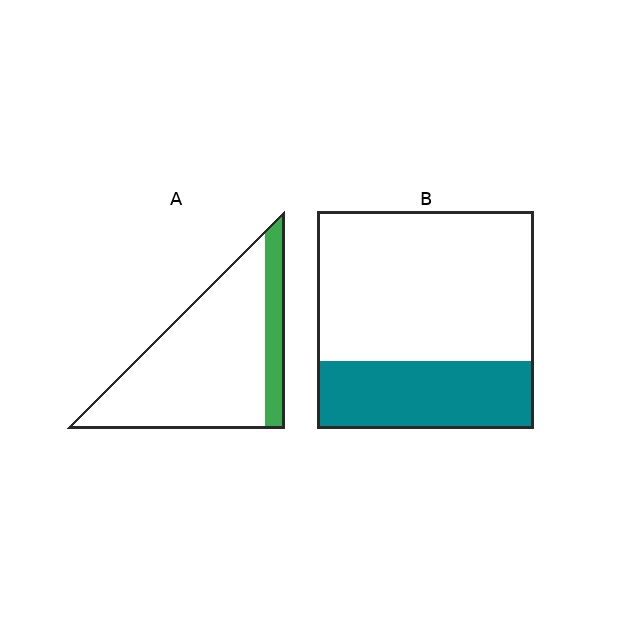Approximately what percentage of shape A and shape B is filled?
A is approximately 15% and B is approximately 30%.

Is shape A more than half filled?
No.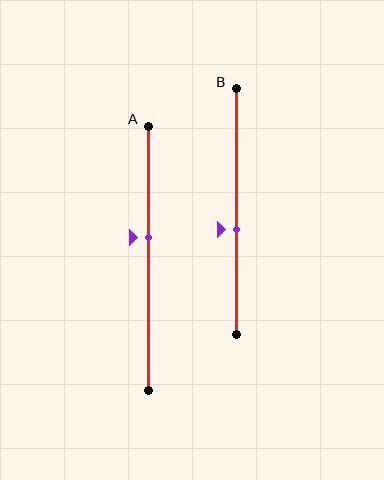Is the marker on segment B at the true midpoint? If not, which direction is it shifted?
No, the marker on segment B is shifted downward by about 7% of the segment length.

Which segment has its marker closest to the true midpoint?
Segment B has its marker closest to the true midpoint.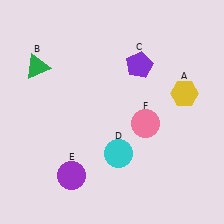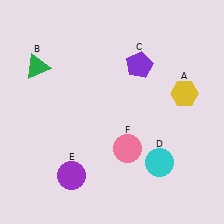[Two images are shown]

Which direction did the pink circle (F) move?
The pink circle (F) moved down.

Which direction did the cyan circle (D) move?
The cyan circle (D) moved right.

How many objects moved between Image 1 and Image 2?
2 objects moved between the two images.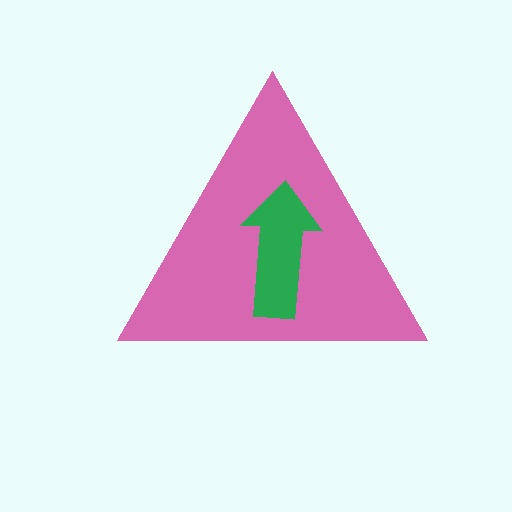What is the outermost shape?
The pink triangle.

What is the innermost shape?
The green arrow.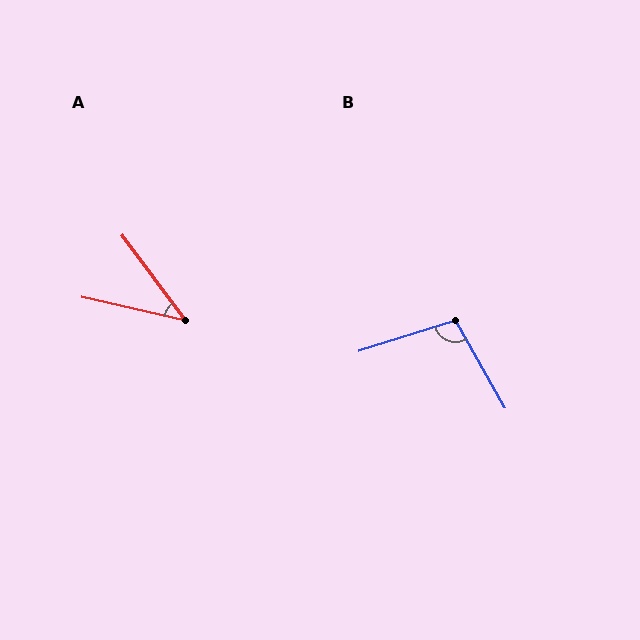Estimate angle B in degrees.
Approximately 102 degrees.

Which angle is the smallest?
A, at approximately 41 degrees.